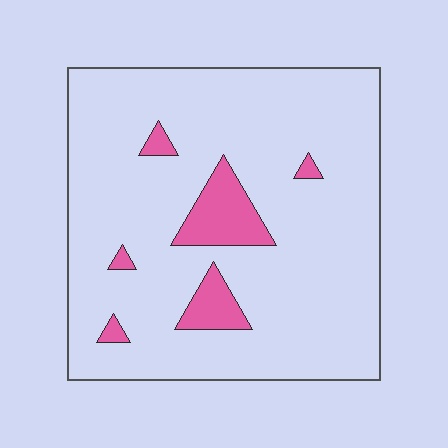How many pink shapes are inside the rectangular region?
6.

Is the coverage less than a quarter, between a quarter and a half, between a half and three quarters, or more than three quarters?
Less than a quarter.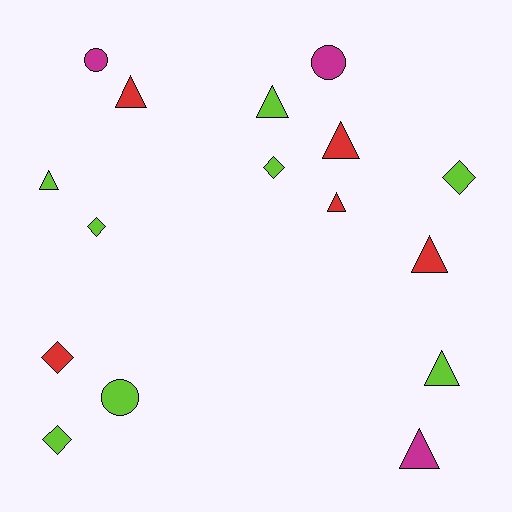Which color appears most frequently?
Lime, with 8 objects.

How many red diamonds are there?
There is 1 red diamond.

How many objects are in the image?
There are 16 objects.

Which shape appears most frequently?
Triangle, with 8 objects.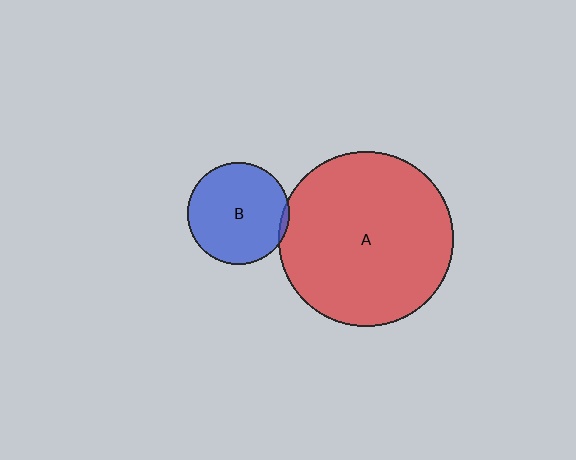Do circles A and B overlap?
Yes.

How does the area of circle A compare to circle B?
Approximately 3.0 times.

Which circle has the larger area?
Circle A (red).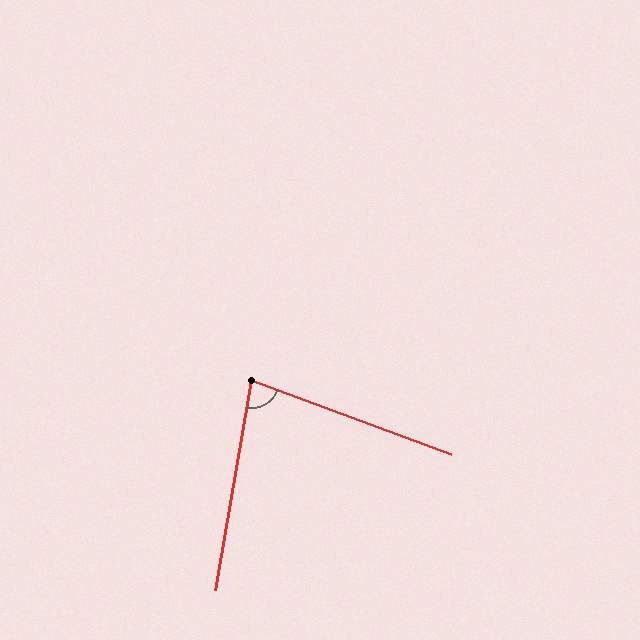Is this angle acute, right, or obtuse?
It is acute.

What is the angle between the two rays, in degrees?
Approximately 80 degrees.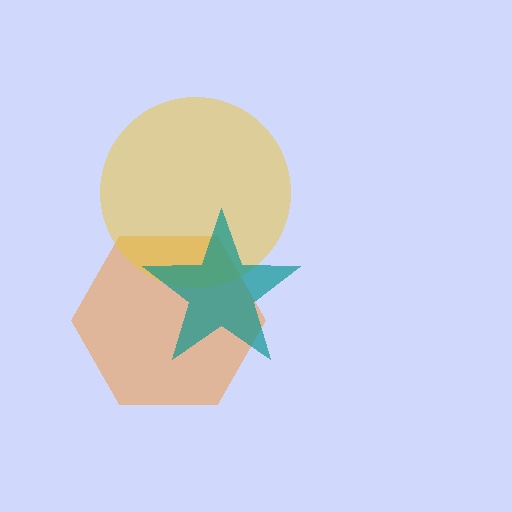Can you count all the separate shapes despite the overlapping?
Yes, there are 3 separate shapes.